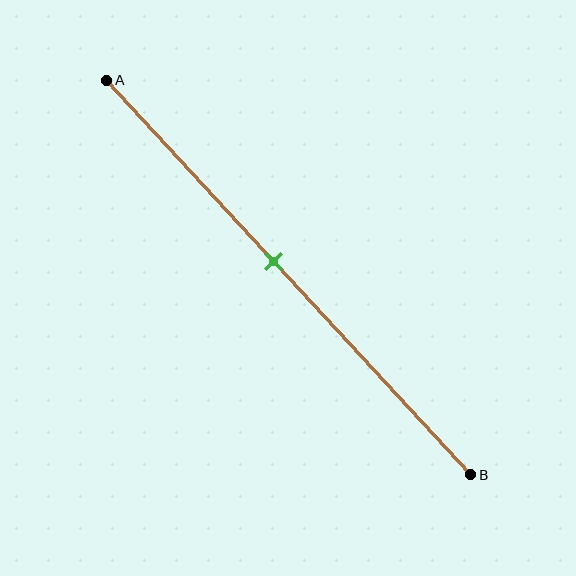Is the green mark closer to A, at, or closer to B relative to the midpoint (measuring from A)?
The green mark is closer to point A than the midpoint of segment AB.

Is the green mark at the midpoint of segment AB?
No, the mark is at about 45% from A, not at the 50% midpoint.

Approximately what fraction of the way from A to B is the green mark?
The green mark is approximately 45% of the way from A to B.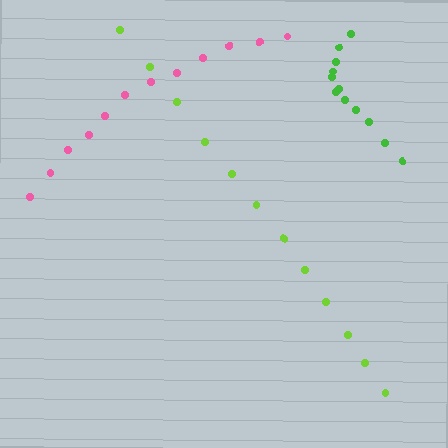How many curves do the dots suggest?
There are 3 distinct paths.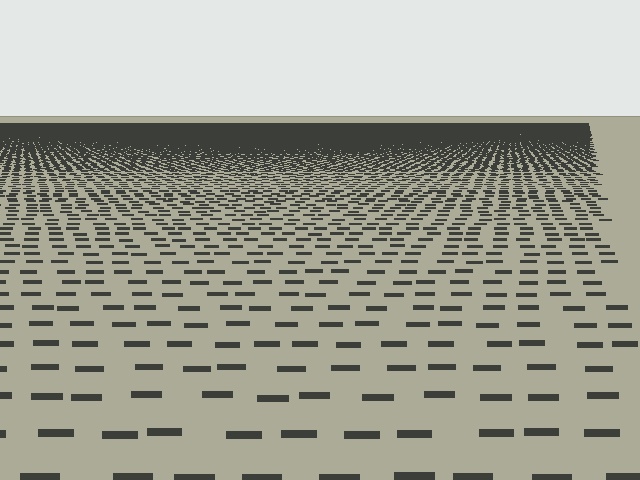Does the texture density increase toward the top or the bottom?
Density increases toward the top.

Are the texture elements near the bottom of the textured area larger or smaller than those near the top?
Larger. Near the bottom, elements are closer to the viewer and appear at a bigger on-screen size.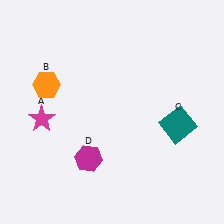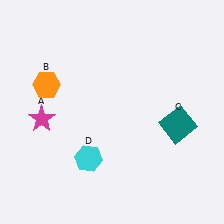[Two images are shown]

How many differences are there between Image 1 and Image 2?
There is 1 difference between the two images.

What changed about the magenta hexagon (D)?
In Image 1, D is magenta. In Image 2, it changed to cyan.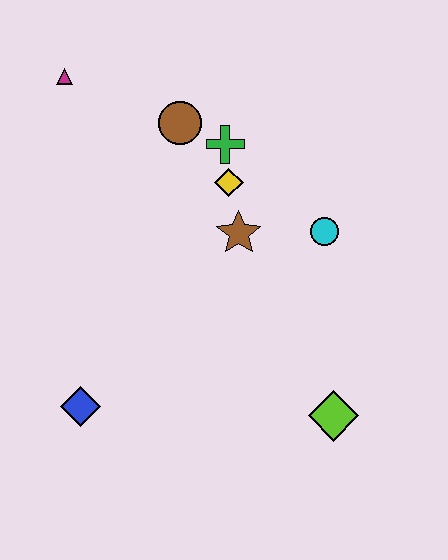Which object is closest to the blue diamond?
The brown star is closest to the blue diamond.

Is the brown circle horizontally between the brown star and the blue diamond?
Yes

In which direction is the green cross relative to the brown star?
The green cross is above the brown star.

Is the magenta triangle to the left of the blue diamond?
Yes